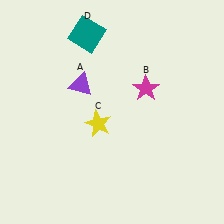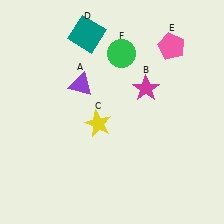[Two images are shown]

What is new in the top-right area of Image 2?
A pink pentagon (E) was added in the top-right area of Image 2.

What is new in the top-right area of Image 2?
A green circle (F) was added in the top-right area of Image 2.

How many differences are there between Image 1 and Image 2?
There are 2 differences between the two images.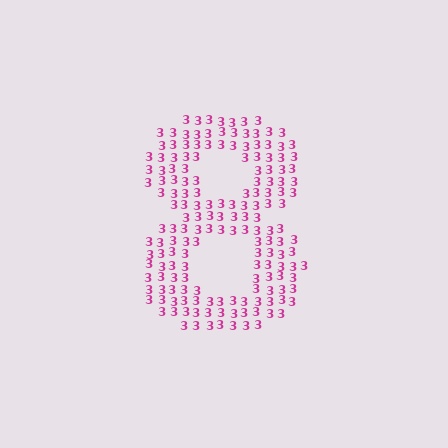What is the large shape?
The large shape is the digit 8.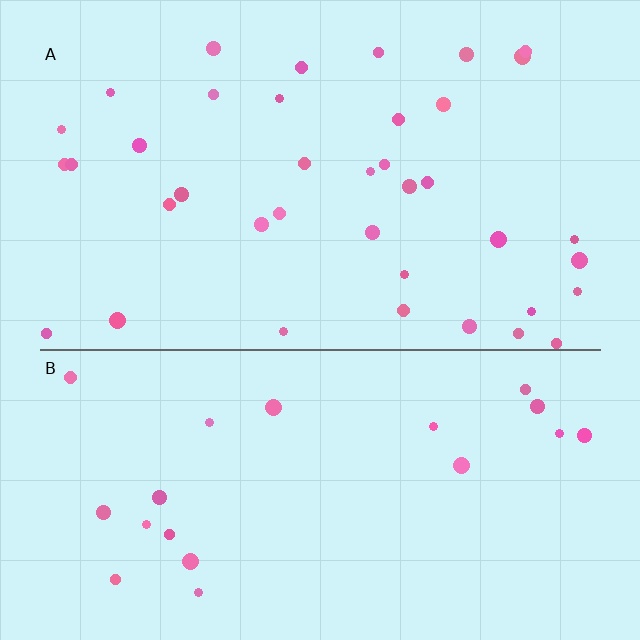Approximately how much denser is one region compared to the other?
Approximately 1.9× — region A over region B.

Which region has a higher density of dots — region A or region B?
A (the top).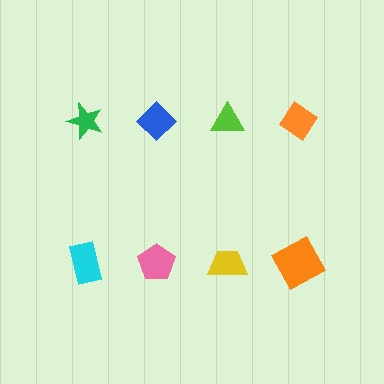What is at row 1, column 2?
A blue diamond.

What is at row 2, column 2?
A pink pentagon.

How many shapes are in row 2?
4 shapes.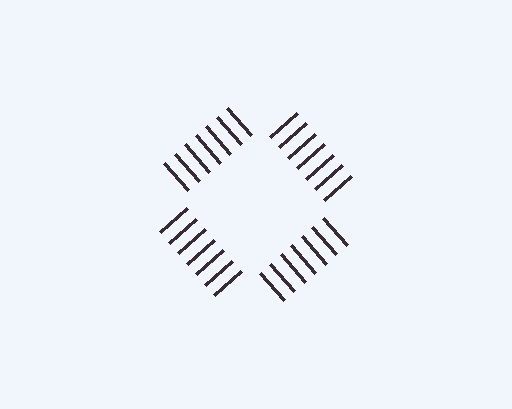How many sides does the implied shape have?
4 sides — the line-ends trace a square.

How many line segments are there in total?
28 — 7 along each of the 4 edges.